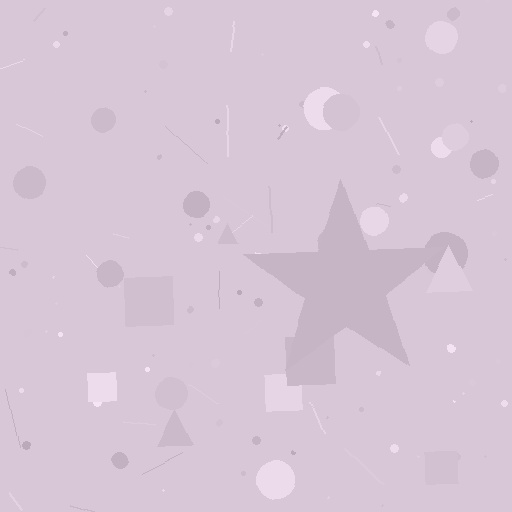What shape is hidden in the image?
A star is hidden in the image.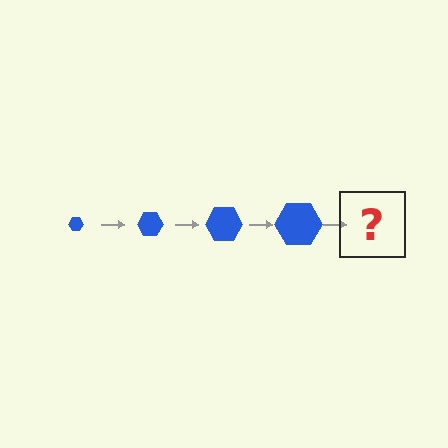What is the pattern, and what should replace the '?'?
The pattern is that the hexagon gets progressively larger each step. The '?' should be a blue hexagon, larger than the previous one.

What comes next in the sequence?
The next element should be a blue hexagon, larger than the previous one.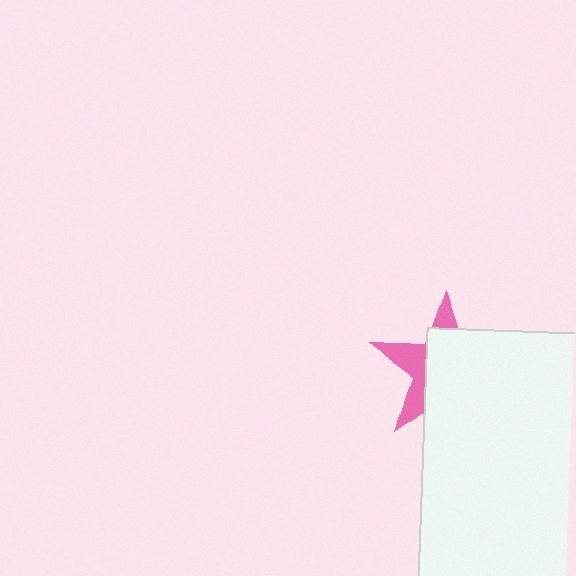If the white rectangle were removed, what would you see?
You would see the complete pink star.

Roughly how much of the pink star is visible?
A small part of it is visible (roughly 33%).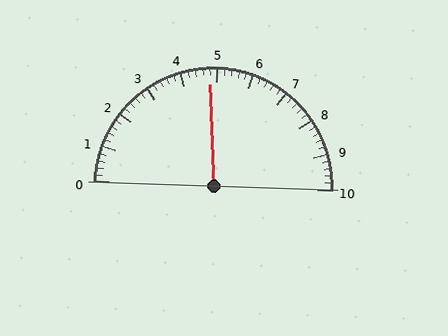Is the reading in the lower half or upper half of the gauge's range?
The reading is in the lower half of the range (0 to 10).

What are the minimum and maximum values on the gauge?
The gauge ranges from 0 to 10.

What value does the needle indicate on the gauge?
The needle indicates approximately 4.8.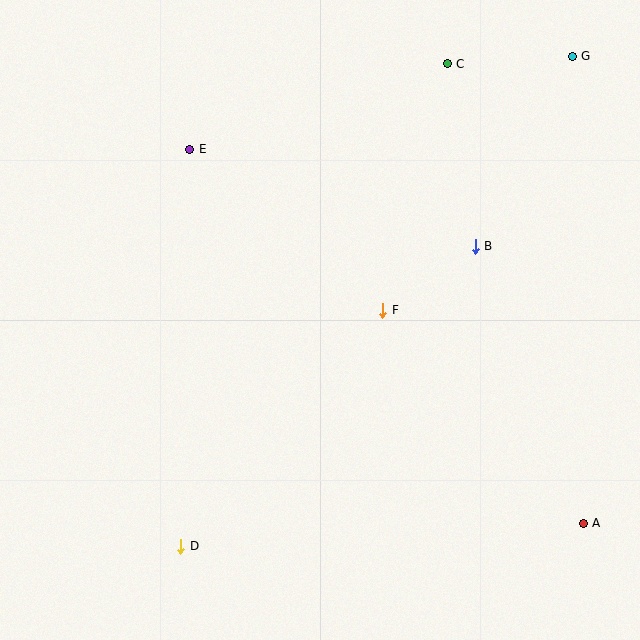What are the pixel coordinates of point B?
Point B is at (475, 246).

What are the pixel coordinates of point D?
Point D is at (181, 546).